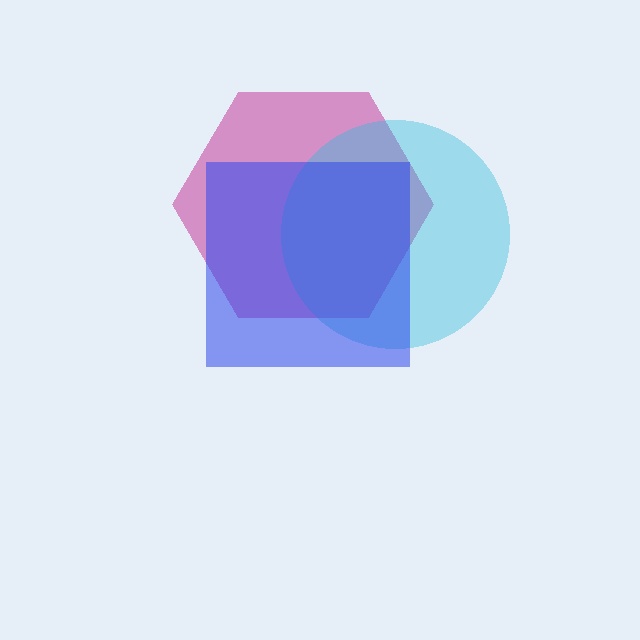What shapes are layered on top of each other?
The layered shapes are: a magenta hexagon, a cyan circle, a blue square.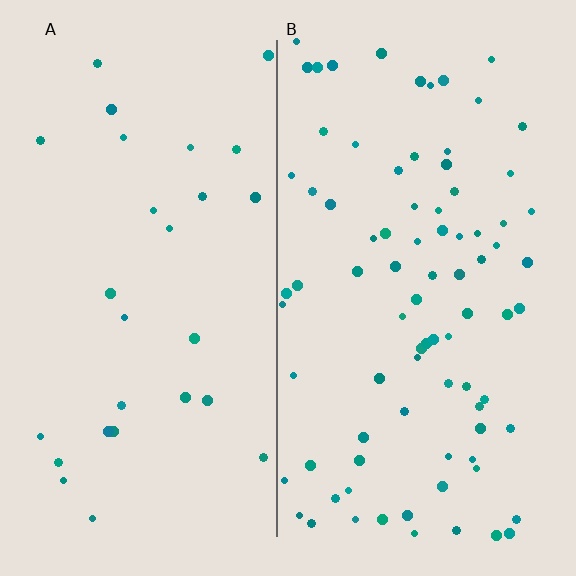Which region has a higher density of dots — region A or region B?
B (the right).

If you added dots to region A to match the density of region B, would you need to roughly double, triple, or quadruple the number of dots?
Approximately triple.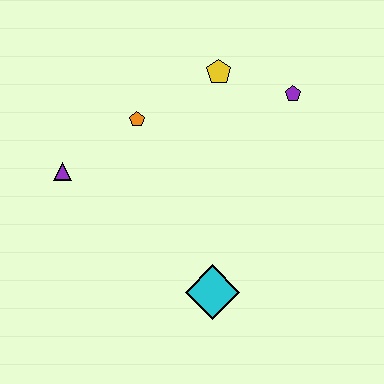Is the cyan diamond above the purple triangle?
No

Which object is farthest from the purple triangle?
The purple pentagon is farthest from the purple triangle.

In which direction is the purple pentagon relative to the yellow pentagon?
The purple pentagon is to the right of the yellow pentagon.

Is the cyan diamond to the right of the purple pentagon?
No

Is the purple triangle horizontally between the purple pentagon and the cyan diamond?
No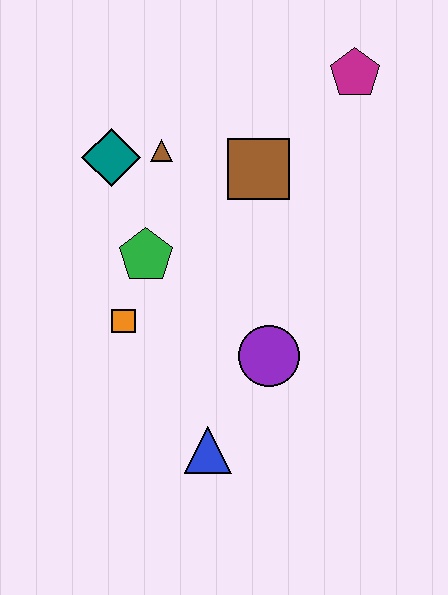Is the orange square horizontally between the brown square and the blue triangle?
No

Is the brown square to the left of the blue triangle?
No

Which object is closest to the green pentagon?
The orange square is closest to the green pentagon.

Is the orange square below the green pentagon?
Yes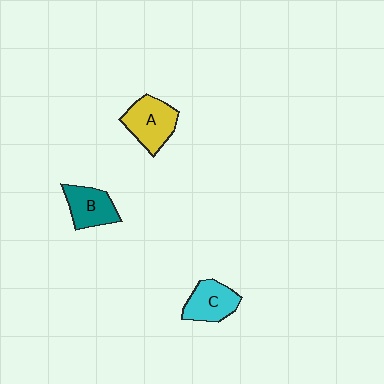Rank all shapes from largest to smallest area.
From largest to smallest: A (yellow), C (cyan), B (teal).